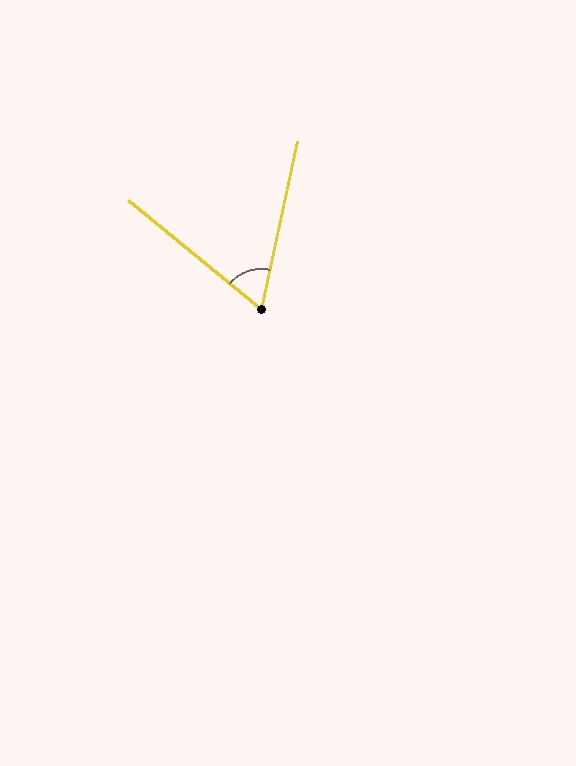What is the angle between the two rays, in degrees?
Approximately 63 degrees.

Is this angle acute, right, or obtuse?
It is acute.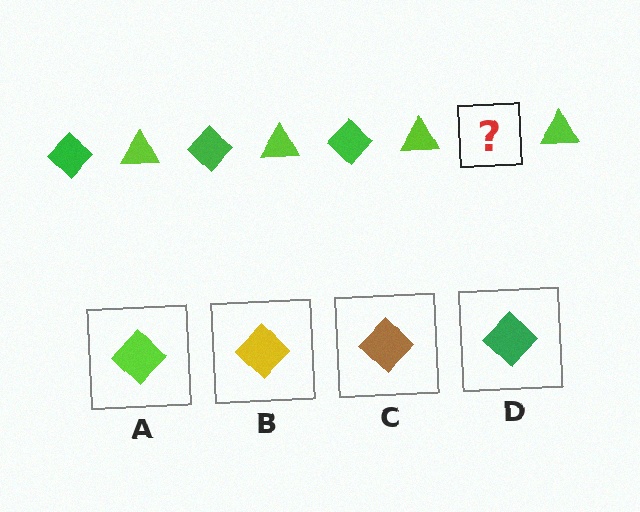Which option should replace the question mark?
Option D.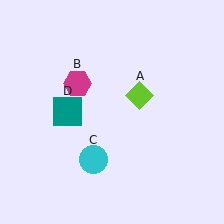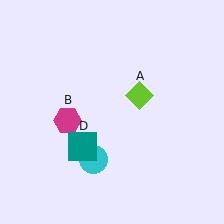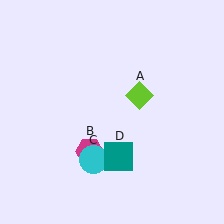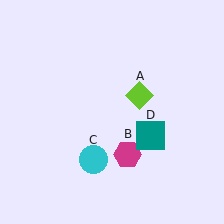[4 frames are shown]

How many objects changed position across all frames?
2 objects changed position: magenta hexagon (object B), teal square (object D).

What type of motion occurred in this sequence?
The magenta hexagon (object B), teal square (object D) rotated counterclockwise around the center of the scene.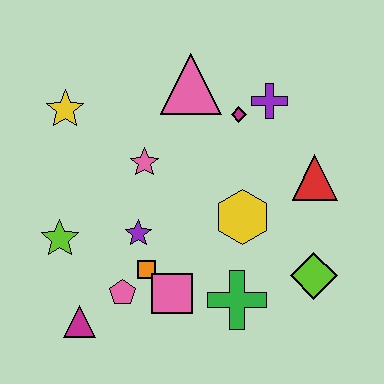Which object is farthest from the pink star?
The lime diamond is farthest from the pink star.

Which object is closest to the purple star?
The orange square is closest to the purple star.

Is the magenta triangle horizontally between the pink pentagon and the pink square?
No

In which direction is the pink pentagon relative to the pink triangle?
The pink pentagon is below the pink triangle.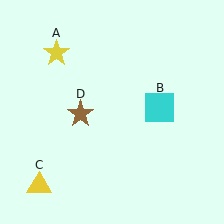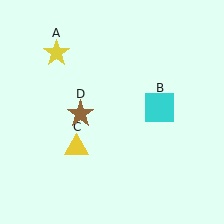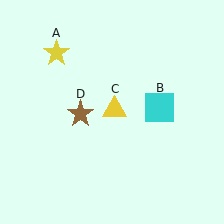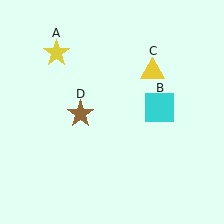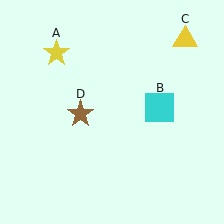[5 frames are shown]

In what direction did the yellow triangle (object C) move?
The yellow triangle (object C) moved up and to the right.